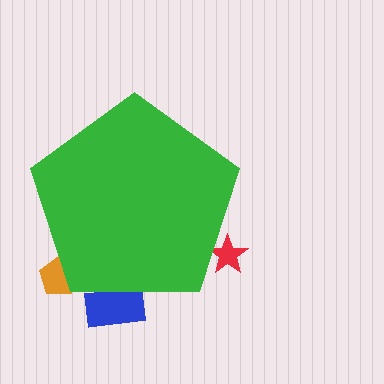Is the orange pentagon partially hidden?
Yes, the orange pentagon is partially hidden behind the green pentagon.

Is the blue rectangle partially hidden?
Yes, the blue rectangle is partially hidden behind the green pentagon.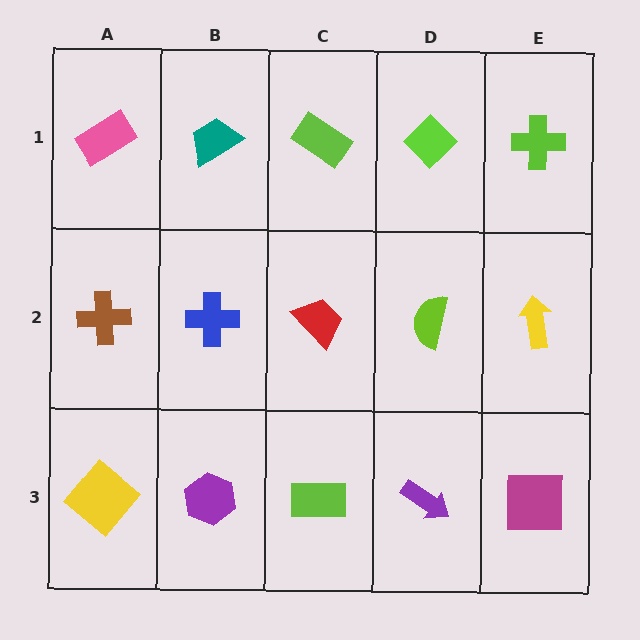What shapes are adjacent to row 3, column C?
A red trapezoid (row 2, column C), a purple hexagon (row 3, column B), a purple arrow (row 3, column D).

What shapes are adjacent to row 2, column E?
A lime cross (row 1, column E), a magenta square (row 3, column E), a lime semicircle (row 2, column D).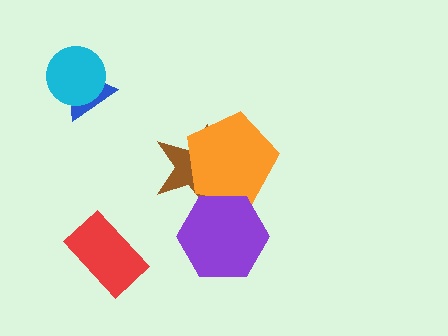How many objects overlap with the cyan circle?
1 object overlaps with the cyan circle.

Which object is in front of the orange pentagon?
The purple hexagon is in front of the orange pentagon.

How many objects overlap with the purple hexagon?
2 objects overlap with the purple hexagon.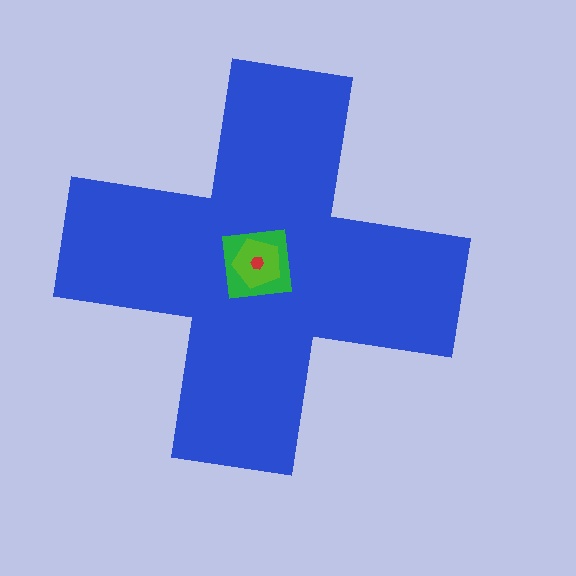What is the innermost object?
The red hexagon.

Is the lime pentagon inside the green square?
Yes.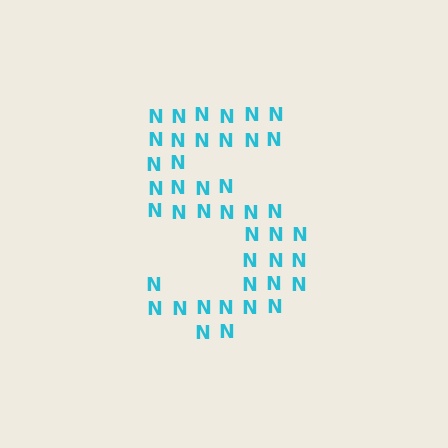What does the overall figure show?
The overall figure shows the digit 5.